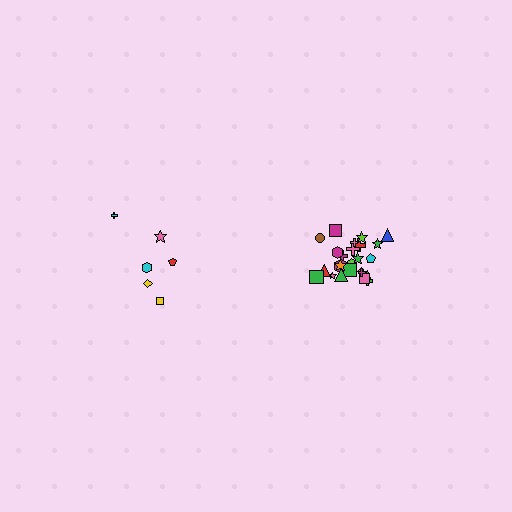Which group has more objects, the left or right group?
The right group.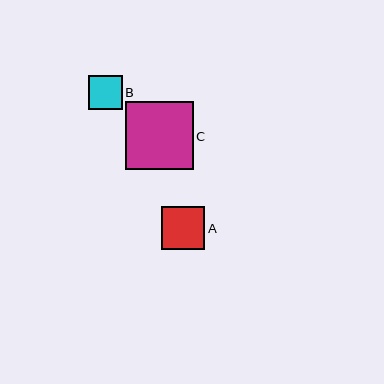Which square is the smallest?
Square B is the smallest with a size of approximately 34 pixels.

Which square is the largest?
Square C is the largest with a size of approximately 68 pixels.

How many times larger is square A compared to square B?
Square A is approximately 1.3 times the size of square B.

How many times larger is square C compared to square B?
Square C is approximately 2.0 times the size of square B.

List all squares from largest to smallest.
From largest to smallest: C, A, B.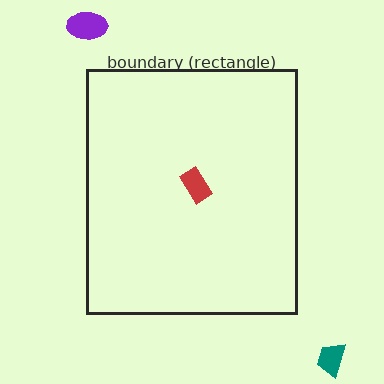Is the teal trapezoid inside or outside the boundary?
Outside.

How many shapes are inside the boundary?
1 inside, 2 outside.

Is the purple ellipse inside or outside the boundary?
Outside.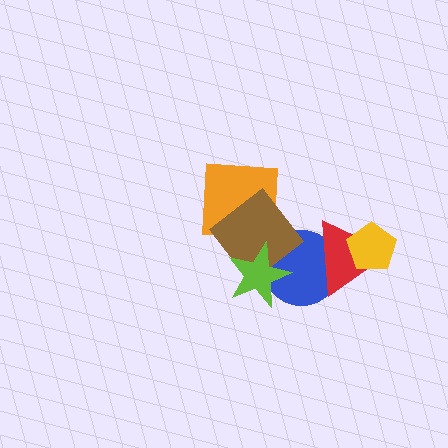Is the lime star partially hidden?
No, no other shape covers it.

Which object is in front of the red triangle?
The yellow pentagon is in front of the red triangle.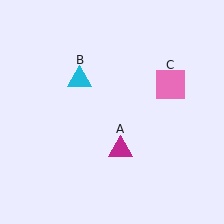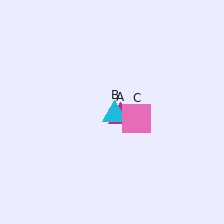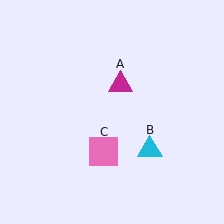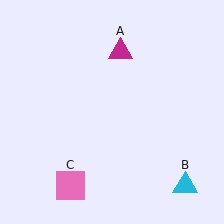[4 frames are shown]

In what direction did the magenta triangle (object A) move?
The magenta triangle (object A) moved up.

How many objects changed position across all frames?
3 objects changed position: magenta triangle (object A), cyan triangle (object B), pink square (object C).